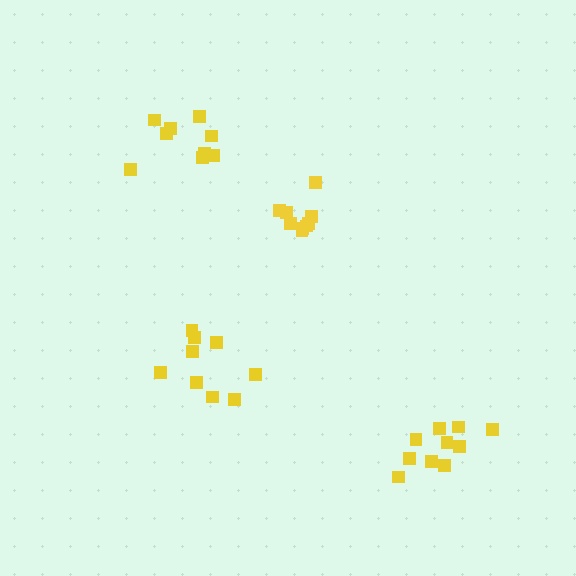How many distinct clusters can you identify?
There are 4 distinct clusters.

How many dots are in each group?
Group 1: 9 dots, Group 2: 10 dots, Group 3: 9 dots, Group 4: 9 dots (37 total).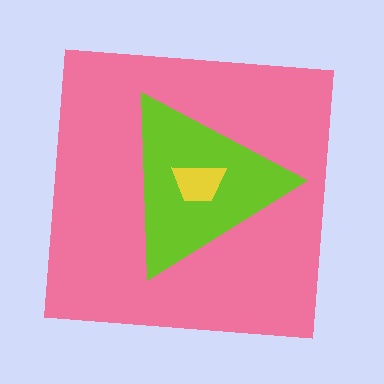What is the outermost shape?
The pink square.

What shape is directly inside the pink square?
The lime triangle.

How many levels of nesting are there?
3.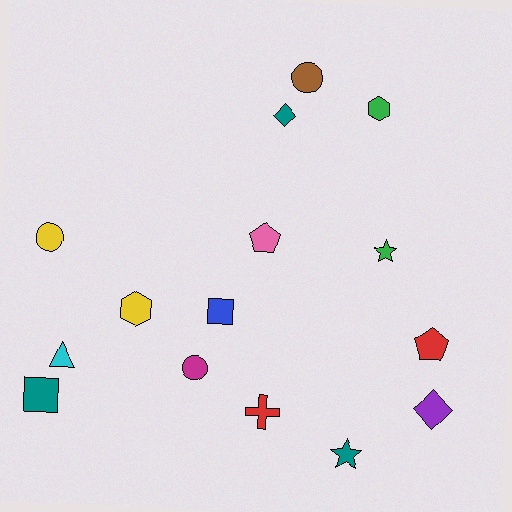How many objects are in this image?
There are 15 objects.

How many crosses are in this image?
There is 1 cross.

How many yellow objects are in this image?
There are 2 yellow objects.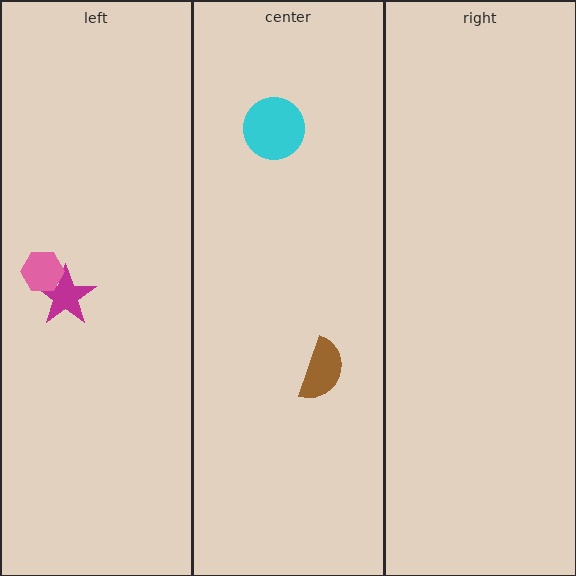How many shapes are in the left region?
2.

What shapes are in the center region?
The cyan circle, the brown semicircle.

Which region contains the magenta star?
The left region.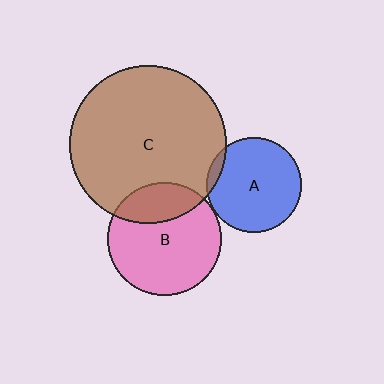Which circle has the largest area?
Circle C (brown).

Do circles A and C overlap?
Yes.